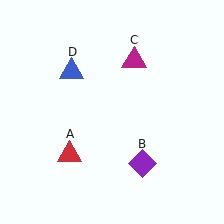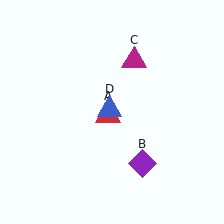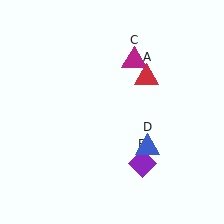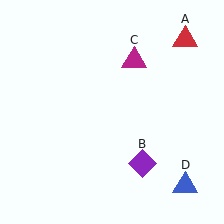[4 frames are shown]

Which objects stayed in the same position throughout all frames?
Purple diamond (object B) and magenta triangle (object C) remained stationary.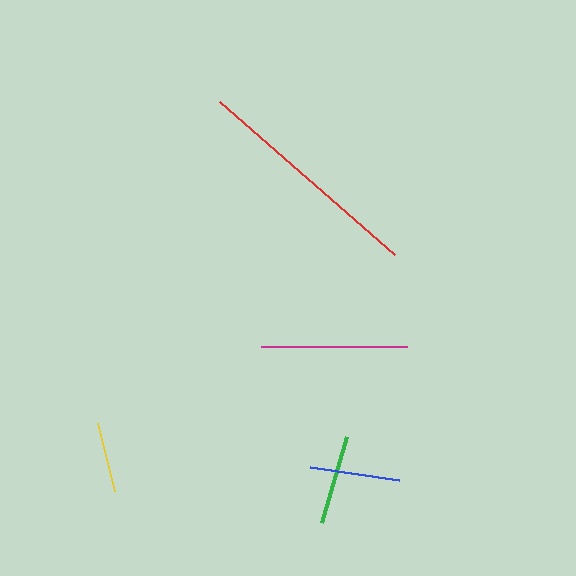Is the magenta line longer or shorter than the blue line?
The magenta line is longer than the blue line.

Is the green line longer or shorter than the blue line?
The blue line is longer than the green line.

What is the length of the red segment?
The red segment is approximately 232 pixels long.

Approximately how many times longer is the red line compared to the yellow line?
The red line is approximately 3.3 times the length of the yellow line.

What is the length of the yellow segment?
The yellow segment is approximately 70 pixels long.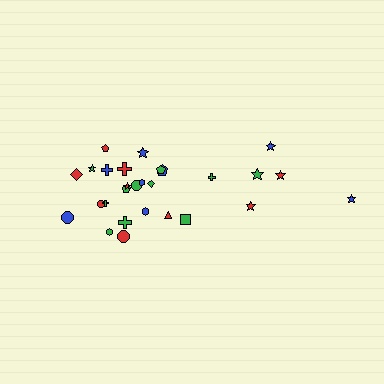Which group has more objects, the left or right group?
The left group.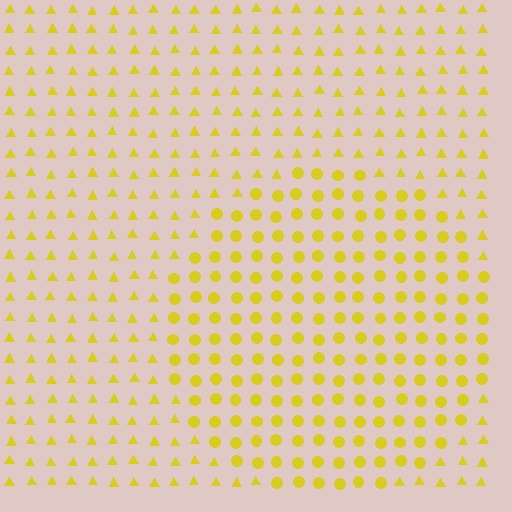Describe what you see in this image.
The image is filled with small yellow elements arranged in a uniform grid. A circle-shaped region contains circles, while the surrounding area contains triangles. The boundary is defined purely by the change in element shape.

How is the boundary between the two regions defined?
The boundary is defined by a change in element shape: circles inside vs. triangles outside. All elements share the same color and spacing.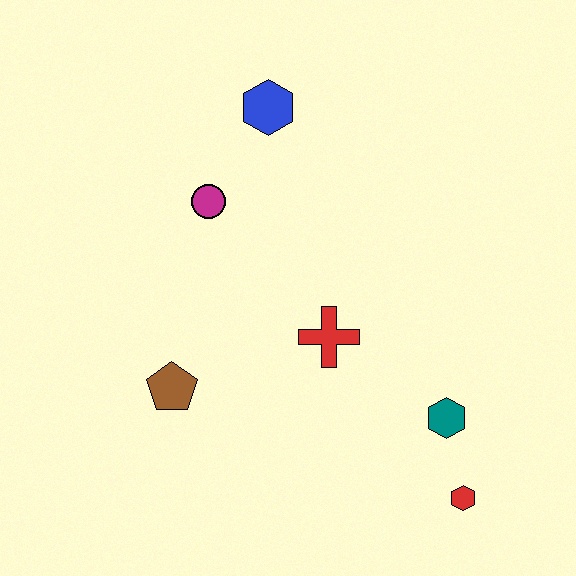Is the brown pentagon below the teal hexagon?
No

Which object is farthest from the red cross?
The blue hexagon is farthest from the red cross.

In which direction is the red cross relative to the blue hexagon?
The red cross is below the blue hexagon.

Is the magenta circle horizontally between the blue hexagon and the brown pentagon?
Yes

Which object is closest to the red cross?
The teal hexagon is closest to the red cross.